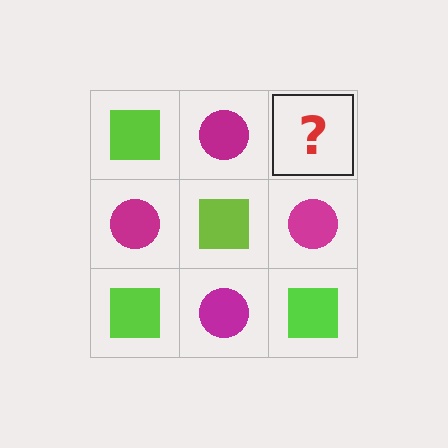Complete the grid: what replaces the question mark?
The question mark should be replaced with a lime square.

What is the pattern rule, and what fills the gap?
The rule is that it alternates lime square and magenta circle in a checkerboard pattern. The gap should be filled with a lime square.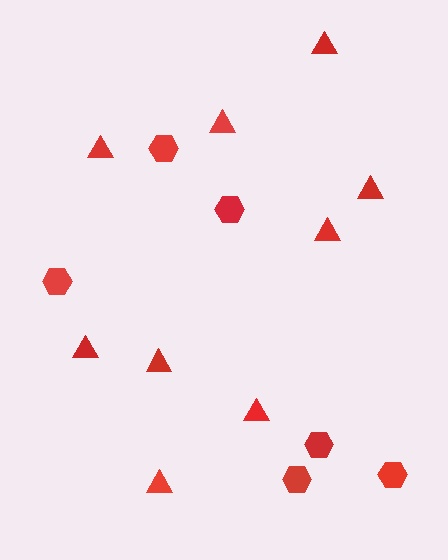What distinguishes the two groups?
There are 2 groups: one group of triangles (9) and one group of hexagons (6).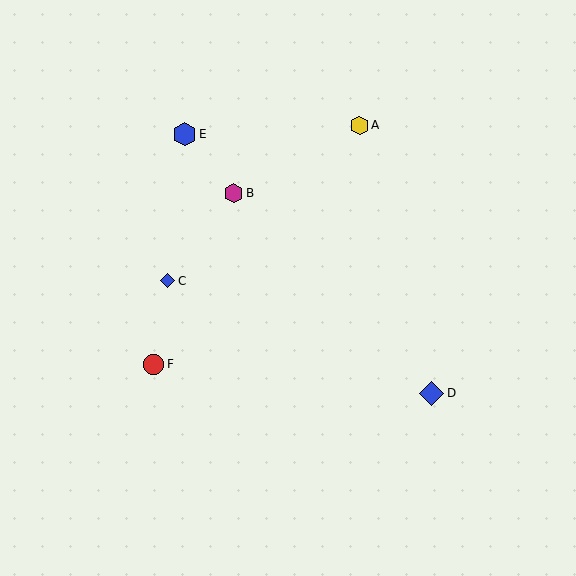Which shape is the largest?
The blue diamond (labeled D) is the largest.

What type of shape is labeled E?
Shape E is a blue hexagon.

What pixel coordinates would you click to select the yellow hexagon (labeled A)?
Click at (359, 125) to select the yellow hexagon A.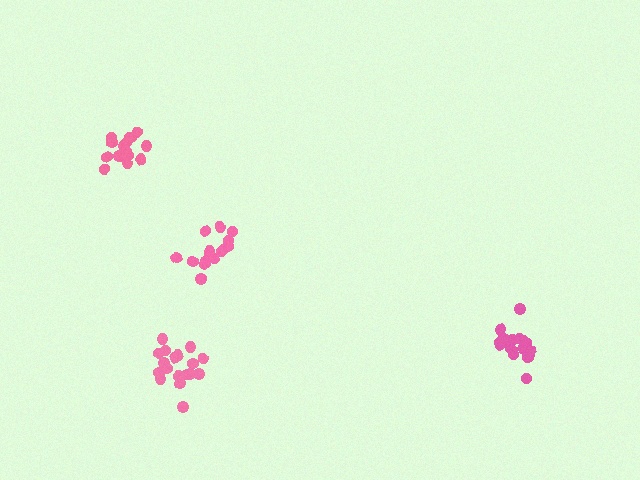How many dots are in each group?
Group 1: 18 dots, Group 2: 18 dots, Group 3: 16 dots, Group 4: 15 dots (67 total).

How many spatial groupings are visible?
There are 4 spatial groupings.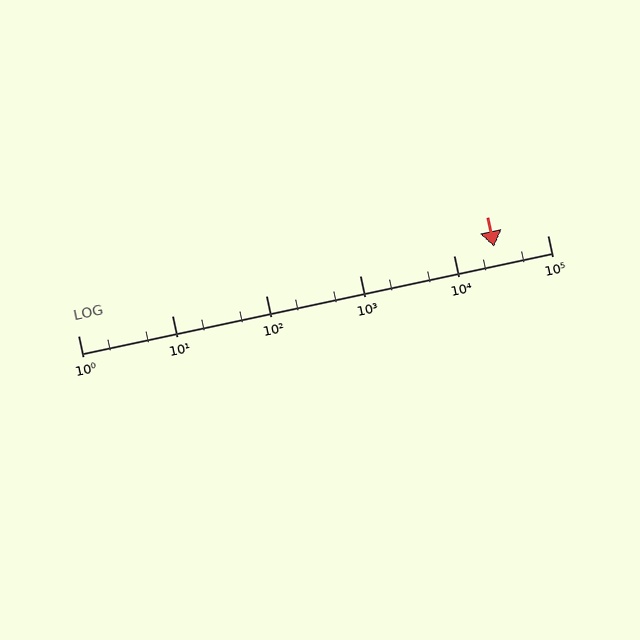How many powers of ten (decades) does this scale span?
The scale spans 5 decades, from 1 to 100000.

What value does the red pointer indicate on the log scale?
The pointer indicates approximately 27000.